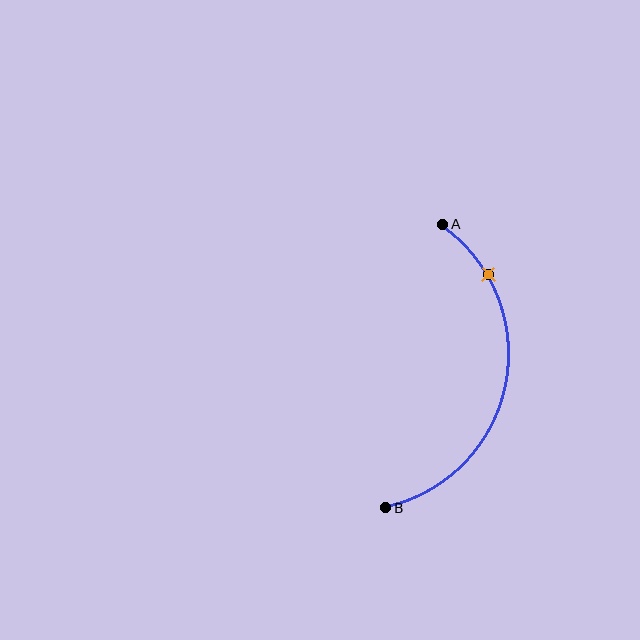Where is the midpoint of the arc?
The arc midpoint is the point on the curve farthest from the straight line joining A and B. It sits to the right of that line.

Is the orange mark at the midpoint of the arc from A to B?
No. The orange mark lies on the arc but is closer to endpoint A. The arc midpoint would be at the point on the curve equidistant along the arc from both A and B.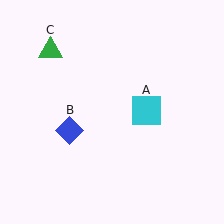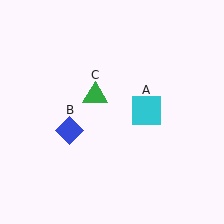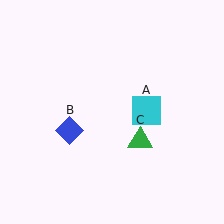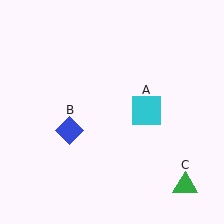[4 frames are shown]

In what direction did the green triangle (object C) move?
The green triangle (object C) moved down and to the right.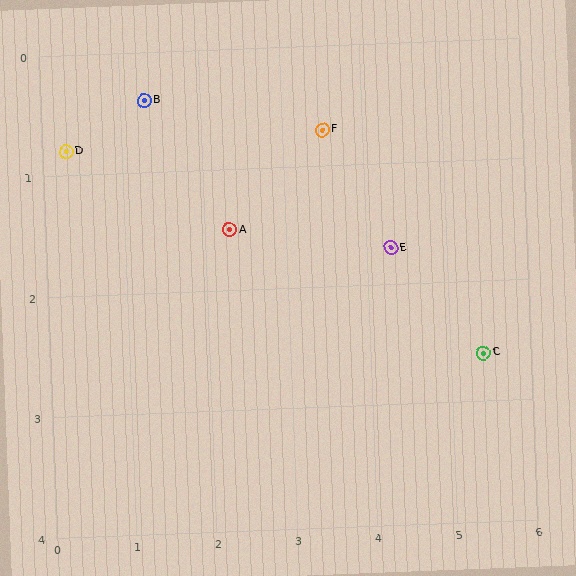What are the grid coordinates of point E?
Point E is at approximately (4.3, 1.7).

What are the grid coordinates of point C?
Point C is at approximately (5.4, 2.6).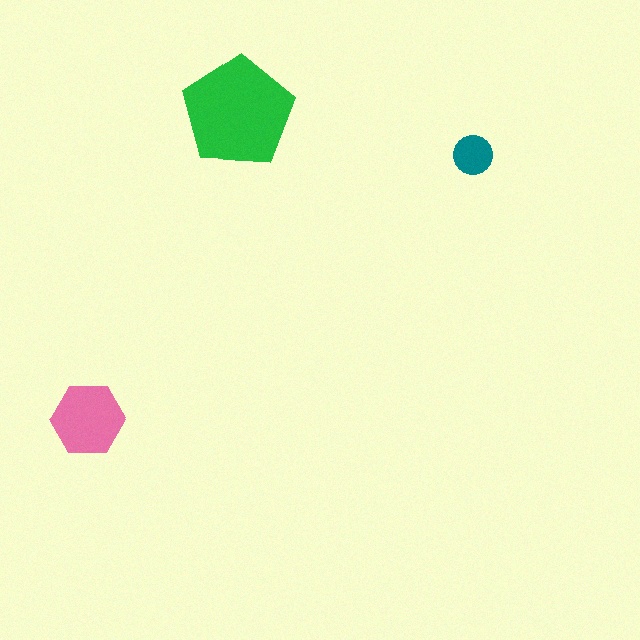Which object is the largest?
The green pentagon.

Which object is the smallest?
The teal circle.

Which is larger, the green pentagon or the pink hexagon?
The green pentagon.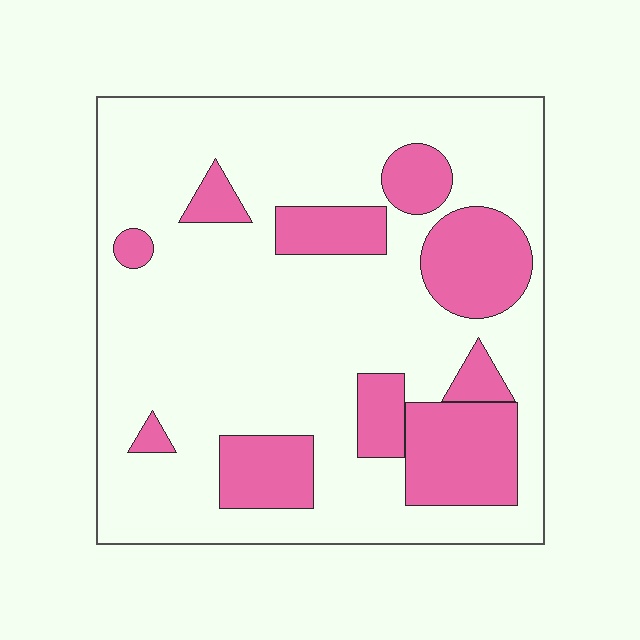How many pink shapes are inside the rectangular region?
10.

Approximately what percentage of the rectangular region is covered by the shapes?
Approximately 25%.